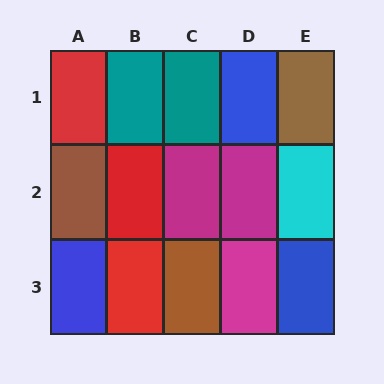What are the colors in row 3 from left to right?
Blue, red, brown, magenta, blue.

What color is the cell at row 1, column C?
Teal.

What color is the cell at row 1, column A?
Red.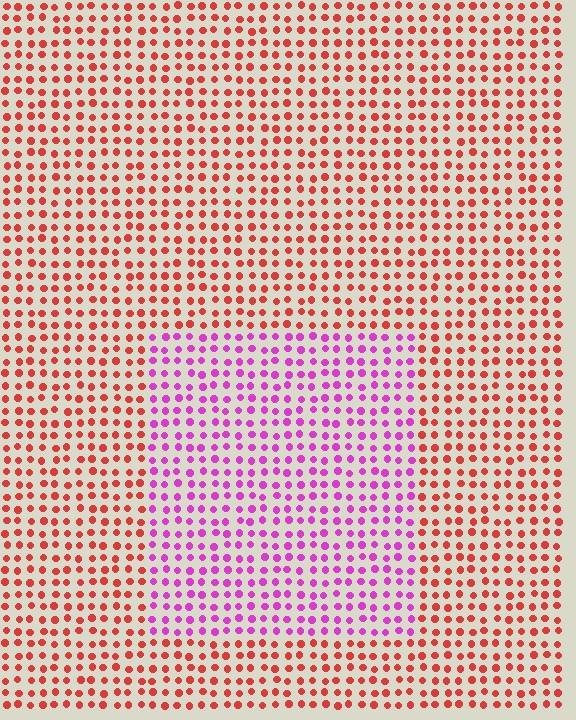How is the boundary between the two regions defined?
The boundary is defined purely by a slight shift in hue (about 56 degrees). Spacing, size, and orientation are identical on both sides.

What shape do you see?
I see a rectangle.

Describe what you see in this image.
The image is filled with small red elements in a uniform arrangement. A rectangle-shaped region is visible where the elements are tinted to a slightly different hue, forming a subtle color boundary.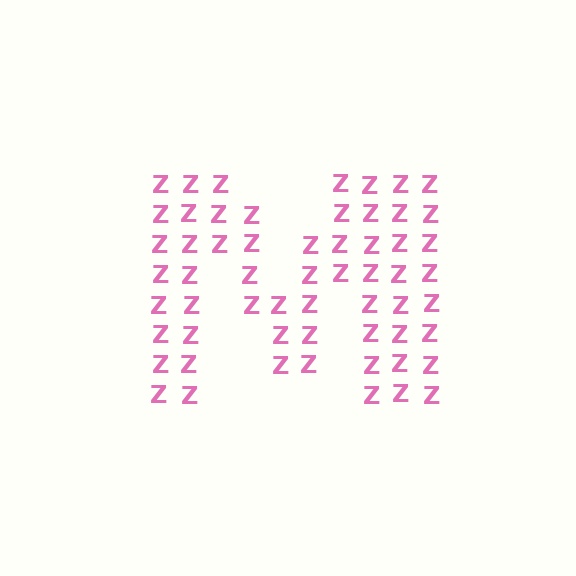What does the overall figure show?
The overall figure shows the letter M.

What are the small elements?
The small elements are letter Z's.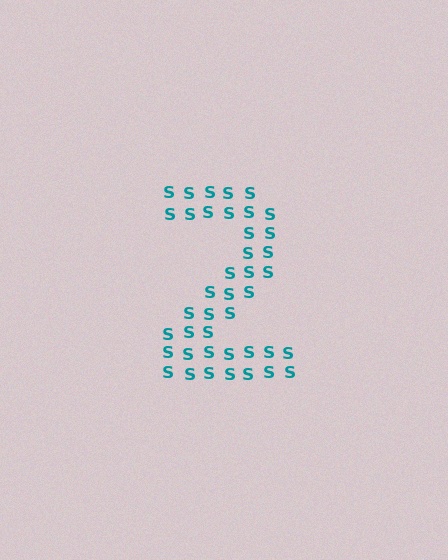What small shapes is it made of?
It is made of small letter S's.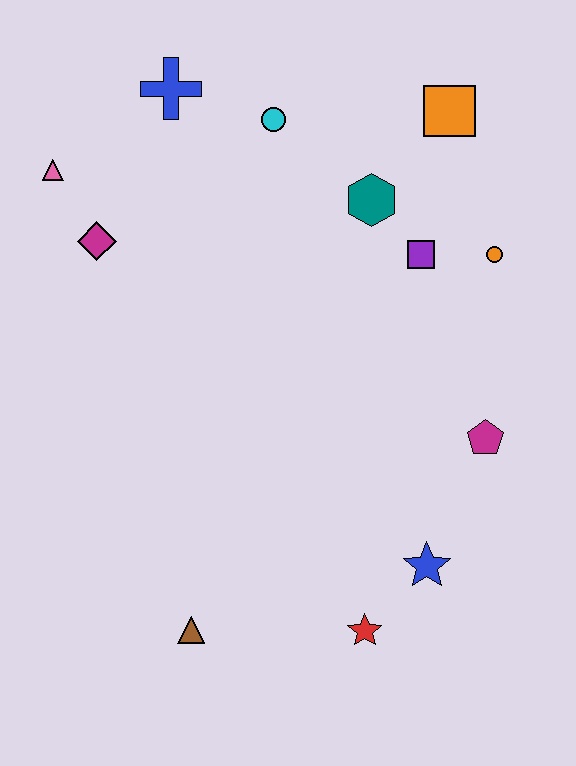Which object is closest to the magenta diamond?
The pink triangle is closest to the magenta diamond.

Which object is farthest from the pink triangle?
The red star is farthest from the pink triangle.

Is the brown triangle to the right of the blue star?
No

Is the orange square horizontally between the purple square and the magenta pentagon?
Yes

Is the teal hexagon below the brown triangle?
No